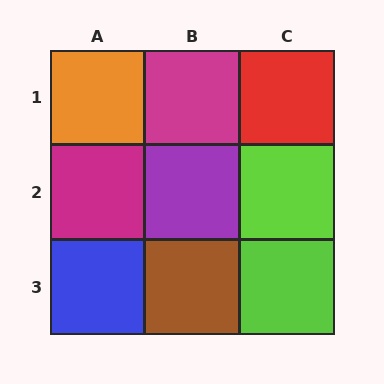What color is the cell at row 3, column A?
Blue.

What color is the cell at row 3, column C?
Lime.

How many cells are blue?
1 cell is blue.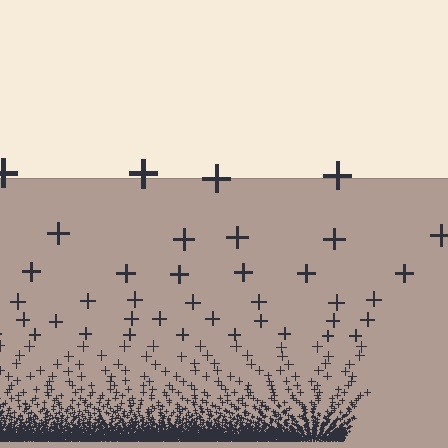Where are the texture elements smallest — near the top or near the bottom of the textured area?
Near the bottom.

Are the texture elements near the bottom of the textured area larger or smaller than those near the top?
Smaller. The gradient is inverted — elements near the bottom are smaller and denser.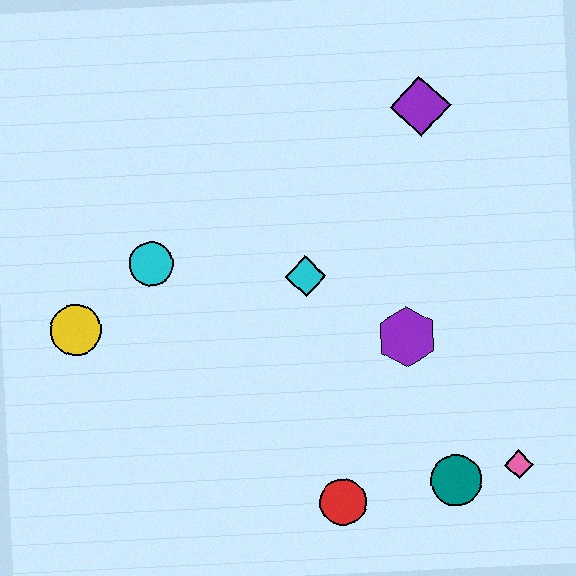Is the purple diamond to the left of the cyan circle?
No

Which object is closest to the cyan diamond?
The purple hexagon is closest to the cyan diamond.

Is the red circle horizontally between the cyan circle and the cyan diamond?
No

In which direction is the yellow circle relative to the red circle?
The yellow circle is to the left of the red circle.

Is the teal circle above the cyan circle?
No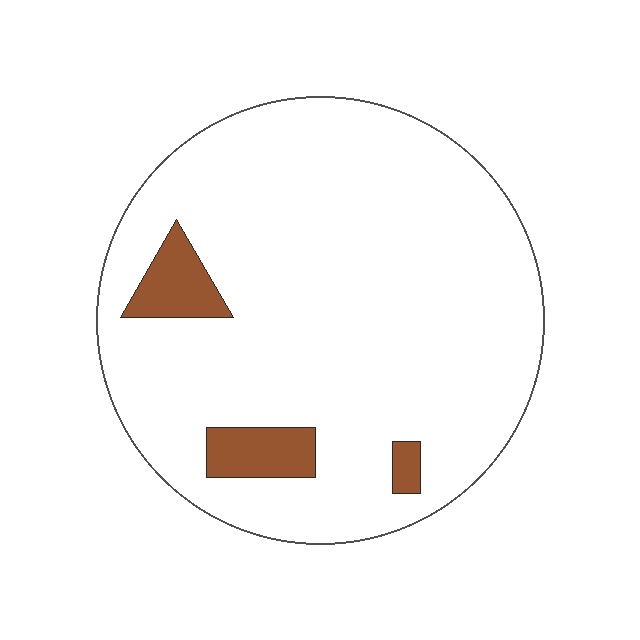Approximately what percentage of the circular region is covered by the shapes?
Approximately 10%.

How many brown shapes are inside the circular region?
3.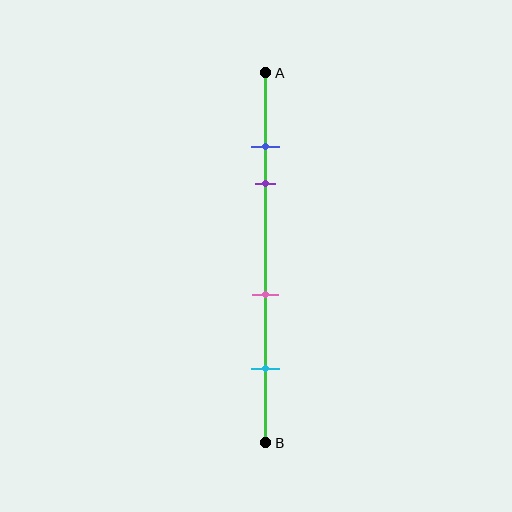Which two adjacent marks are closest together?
The blue and purple marks are the closest adjacent pair.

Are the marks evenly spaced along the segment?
No, the marks are not evenly spaced.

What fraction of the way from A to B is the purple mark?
The purple mark is approximately 30% (0.3) of the way from A to B.